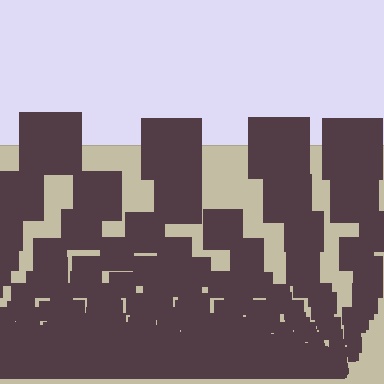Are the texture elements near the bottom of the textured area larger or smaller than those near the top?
Smaller. The gradient is inverted — elements near the bottom are smaller and denser.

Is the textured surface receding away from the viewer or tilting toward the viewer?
The surface appears to tilt toward the viewer. Texture elements get larger and sparser toward the top.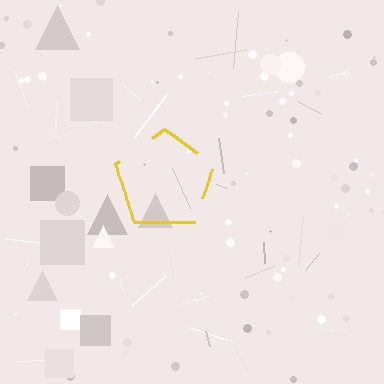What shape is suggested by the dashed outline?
The dashed outline suggests a pentagon.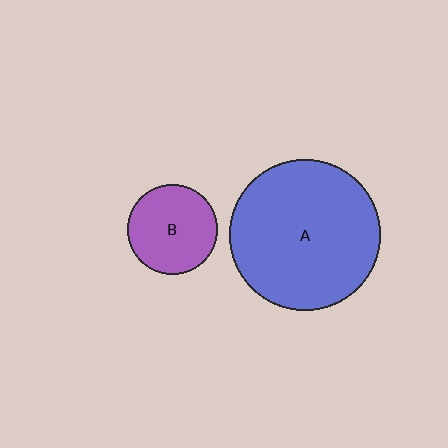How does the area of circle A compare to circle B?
Approximately 2.8 times.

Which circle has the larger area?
Circle A (blue).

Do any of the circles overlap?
No, none of the circles overlap.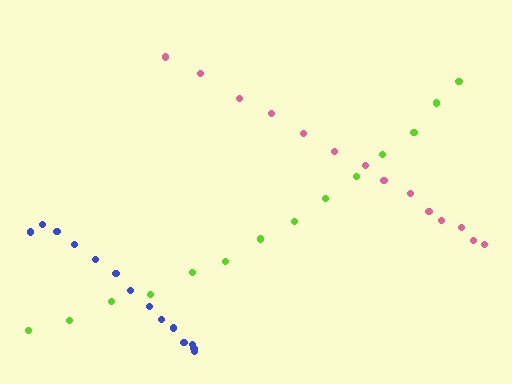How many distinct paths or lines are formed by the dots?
There are 3 distinct paths.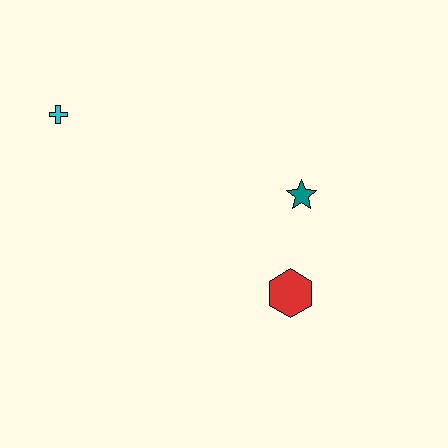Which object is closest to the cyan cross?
The teal star is closest to the cyan cross.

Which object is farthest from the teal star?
The cyan cross is farthest from the teal star.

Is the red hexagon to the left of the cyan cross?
No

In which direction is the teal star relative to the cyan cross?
The teal star is to the right of the cyan cross.